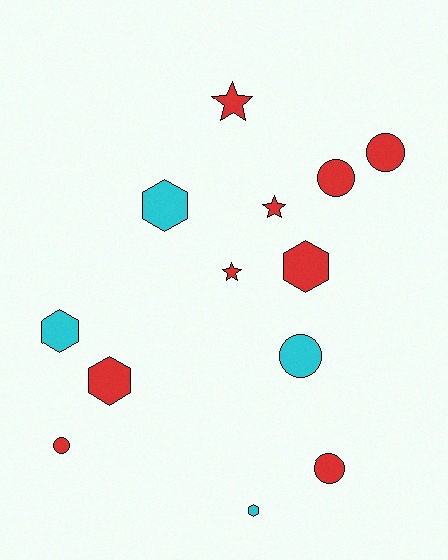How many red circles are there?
There are 4 red circles.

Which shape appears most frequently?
Circle, with 5 objects.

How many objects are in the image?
There are 13 objects.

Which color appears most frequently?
Red, with 9 objects.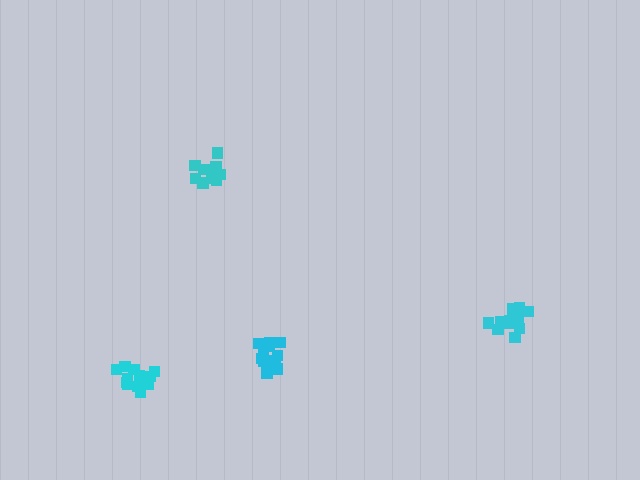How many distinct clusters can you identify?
There are 4 distinct clusters.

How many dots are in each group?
Group 1: 14 dots, Group 2: 15 dots, Group 3: 13 dots, Group 4: 11 dots (53 total).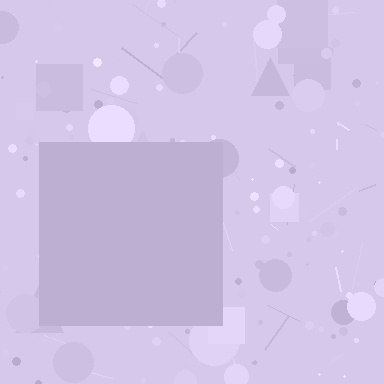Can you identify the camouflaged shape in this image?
The camouflaged shape is a square.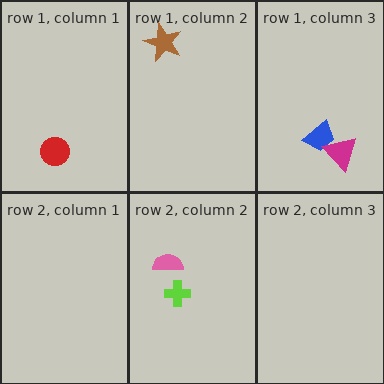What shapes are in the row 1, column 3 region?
The blue trapezoid, the magenta triangle.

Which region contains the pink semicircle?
The row 2, column 2 region.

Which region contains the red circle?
The row 1, column 1 region.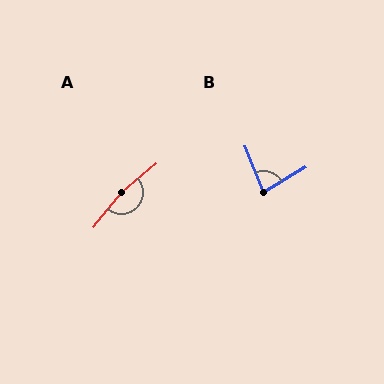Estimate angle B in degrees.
Approximately 82 degrees.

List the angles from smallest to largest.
B (82°), A (168°).